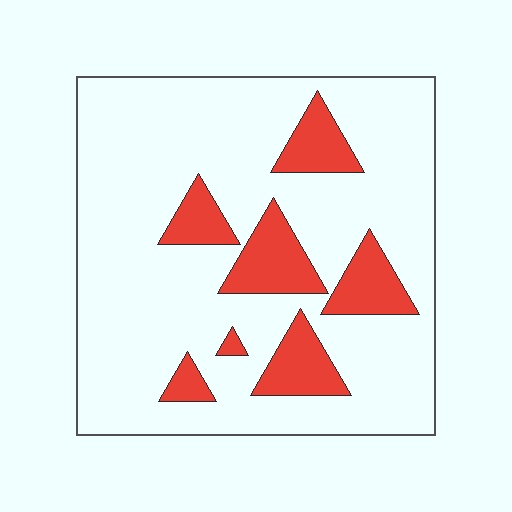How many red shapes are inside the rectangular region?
7.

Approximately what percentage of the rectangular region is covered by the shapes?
Approximately 20%.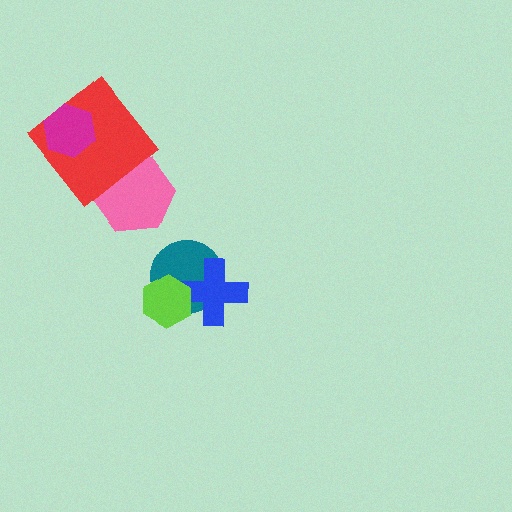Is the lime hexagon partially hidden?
No, no other shape covers it.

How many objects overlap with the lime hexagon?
2 objects overlap with the lime hexagon.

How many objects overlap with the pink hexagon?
1 object overlaps with the pink hexagon.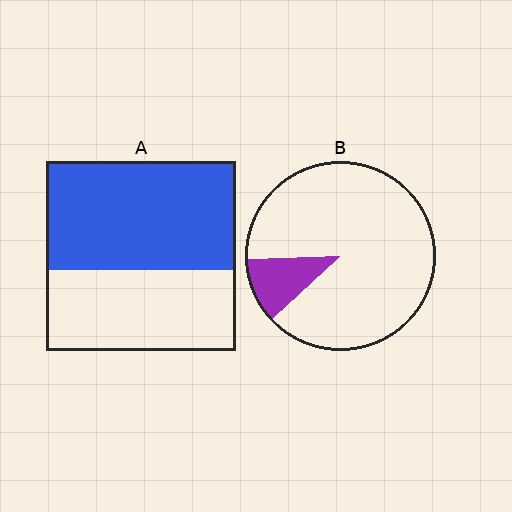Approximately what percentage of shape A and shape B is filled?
A is approximately 55% and B is approximately 10%.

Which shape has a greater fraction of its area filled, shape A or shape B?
Shape A.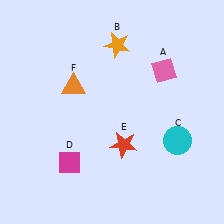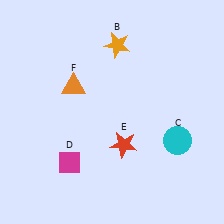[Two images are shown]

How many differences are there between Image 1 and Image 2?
There is 1 difference between the two images.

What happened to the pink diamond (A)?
The pink diamond (A) was removed in Image 2. It was in the top-right area of Image 1.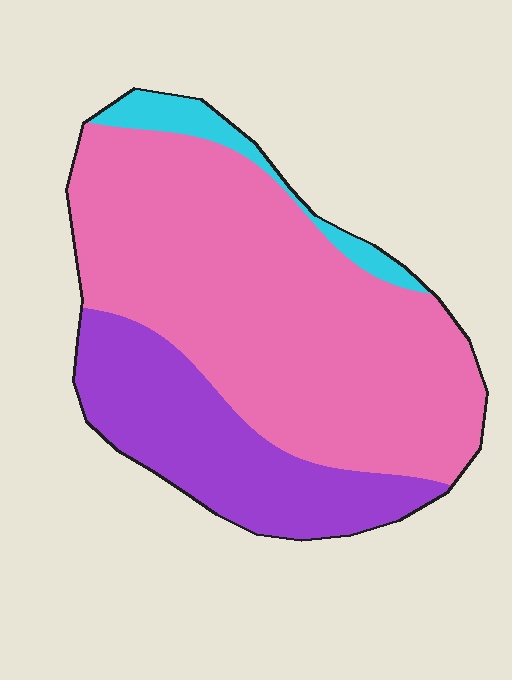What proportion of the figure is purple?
Purple takes up about one quarter (1/4) of the figure.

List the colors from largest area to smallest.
From largest to smallest: pink, purple, cyan.